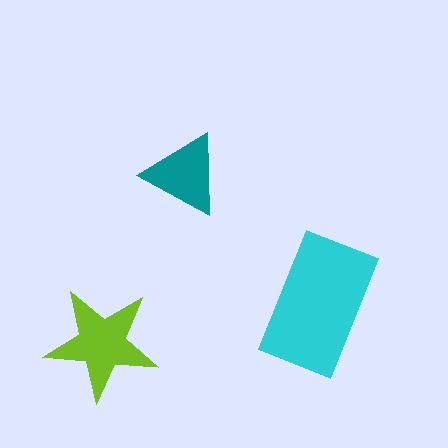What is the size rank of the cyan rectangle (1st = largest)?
1st.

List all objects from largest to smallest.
The cyan rectangle, the lime star, the teal triangle.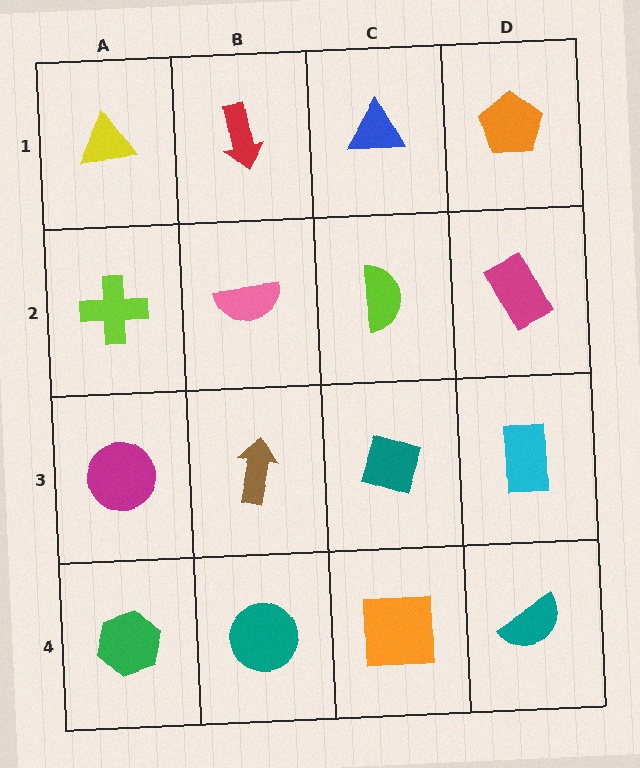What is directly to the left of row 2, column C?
A pink semicircle.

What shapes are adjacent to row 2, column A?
A yellow triangle (row 1, column A), a magenta circle (row 3, column A), a pink semicircle (row 2, column B).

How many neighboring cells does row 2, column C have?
4.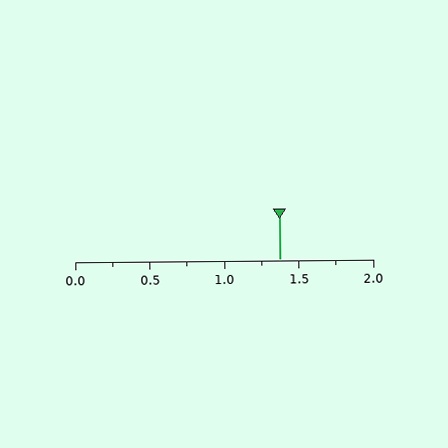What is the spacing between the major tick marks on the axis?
The major ticks are spaced 0.5 apart.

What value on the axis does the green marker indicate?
The marker indicates approximately 1.38.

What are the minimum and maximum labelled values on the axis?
The axis runs from 0.0 to 2.0.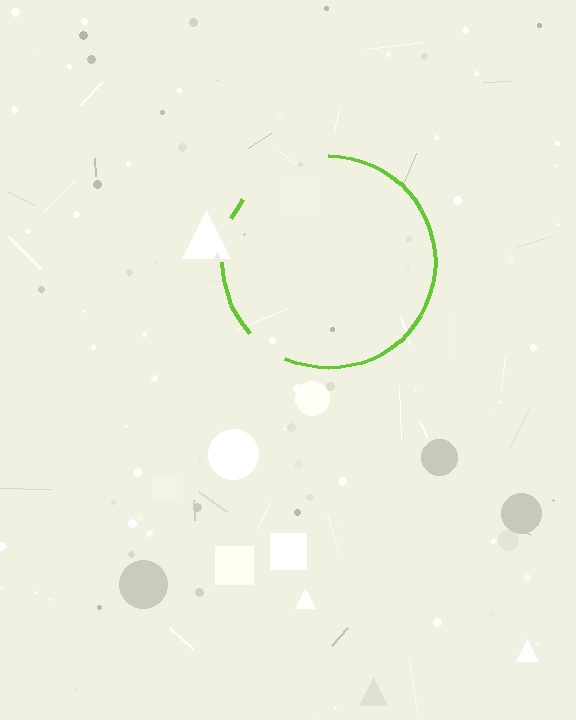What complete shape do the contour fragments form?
The contour fragments form a circle.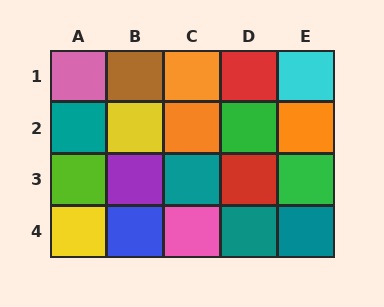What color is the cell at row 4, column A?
Yellow.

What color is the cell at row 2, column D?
Green.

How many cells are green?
2 cells are green.